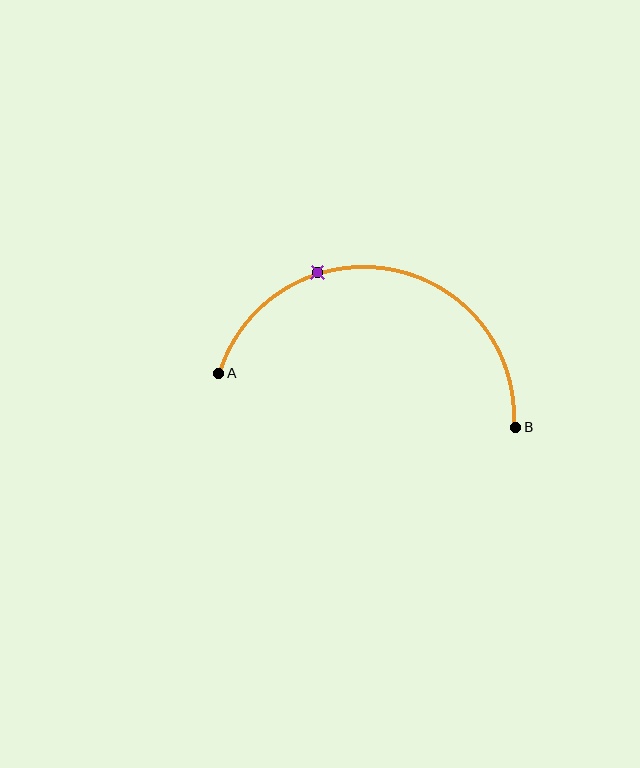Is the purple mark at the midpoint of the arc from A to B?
No. The purple mark lies on the arc but is closer to endpoint A. The arc midpoint would be at the point on the curve equidistant along the arc from both A and B.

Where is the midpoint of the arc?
The arc midpoint is the point on the curve farthest from the straight line joining A and B. It sits above that line.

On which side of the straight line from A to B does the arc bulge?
The arc bulges above the straight line connecting A and B.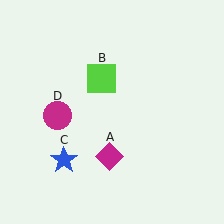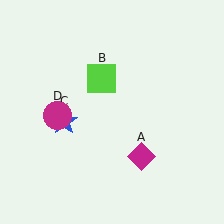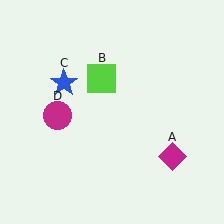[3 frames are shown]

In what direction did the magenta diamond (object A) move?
The magenta diamond (object A) moved right.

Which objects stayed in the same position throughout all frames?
Lime square (object B) and magenta circle (object D) remained stationary.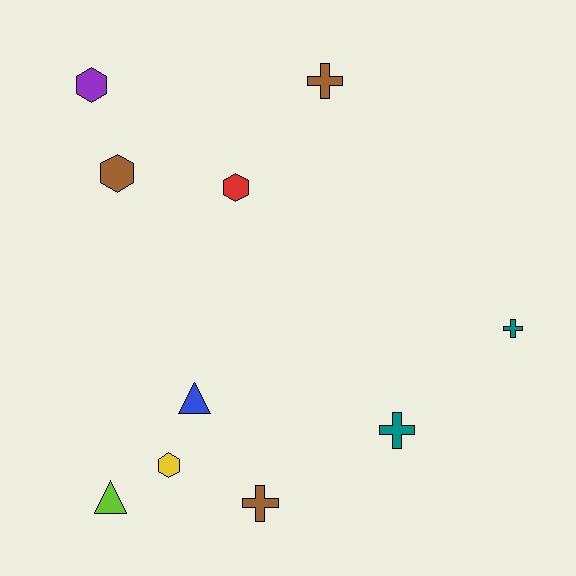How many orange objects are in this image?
There are no orange objects.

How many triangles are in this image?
There are 2 triangles.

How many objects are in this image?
There are 10 objects.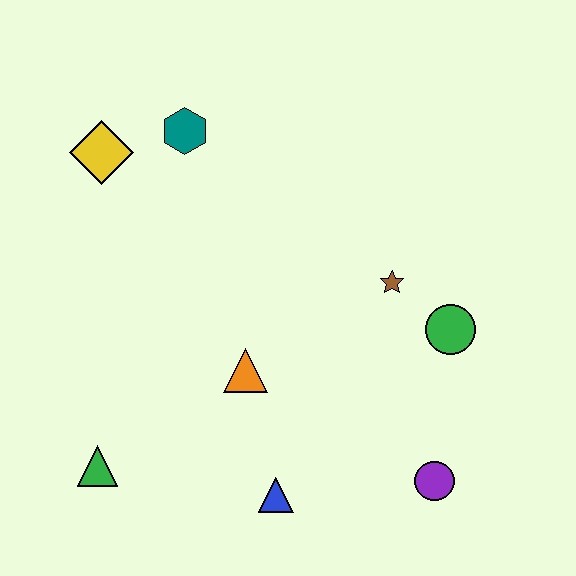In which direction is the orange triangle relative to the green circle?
The orange triangle is to the left of the green circle.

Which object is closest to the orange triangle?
The blue triangle is closest to the orange triangle.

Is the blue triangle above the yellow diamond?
No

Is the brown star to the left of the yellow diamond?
No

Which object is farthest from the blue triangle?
The yellow diamond is farthest from the blue triangle.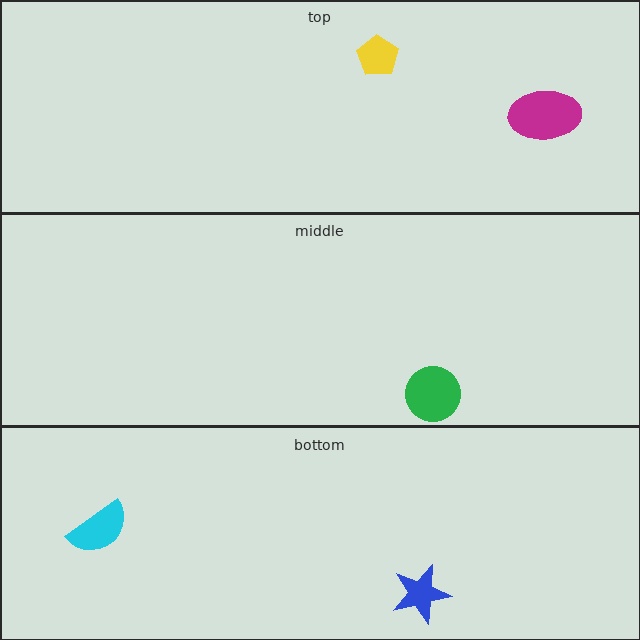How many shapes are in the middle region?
1.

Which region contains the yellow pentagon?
The top region.